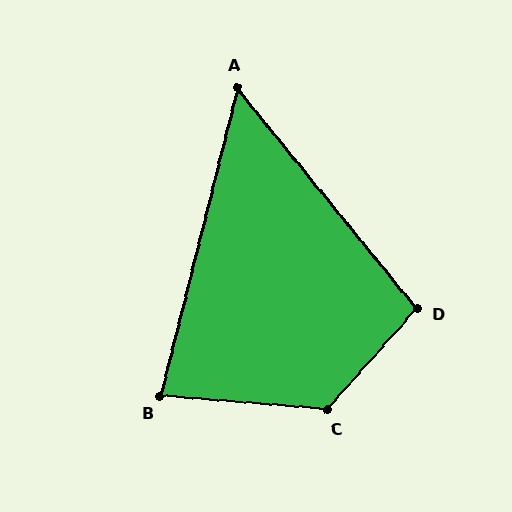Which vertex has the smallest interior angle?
A, at approximately 53 degrees.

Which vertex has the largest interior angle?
C, at approximately 127 degrees.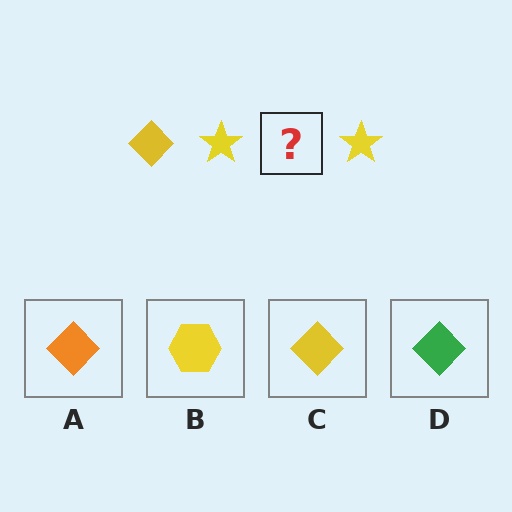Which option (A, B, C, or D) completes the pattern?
C.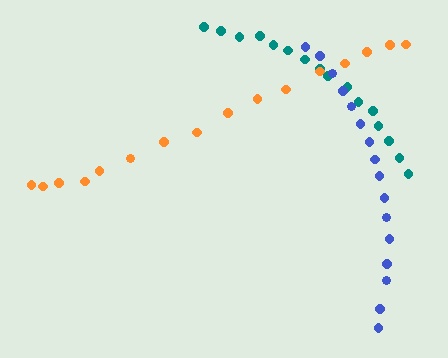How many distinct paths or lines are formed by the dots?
There are 3 distinct paths.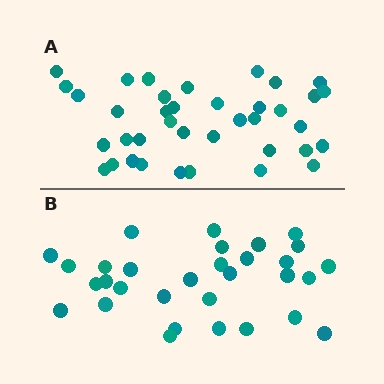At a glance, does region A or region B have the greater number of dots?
Region A (the top region) has more dots.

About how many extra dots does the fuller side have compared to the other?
Region A has roughly 8 or so more dots than region B.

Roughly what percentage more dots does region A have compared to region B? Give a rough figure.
About 25% more.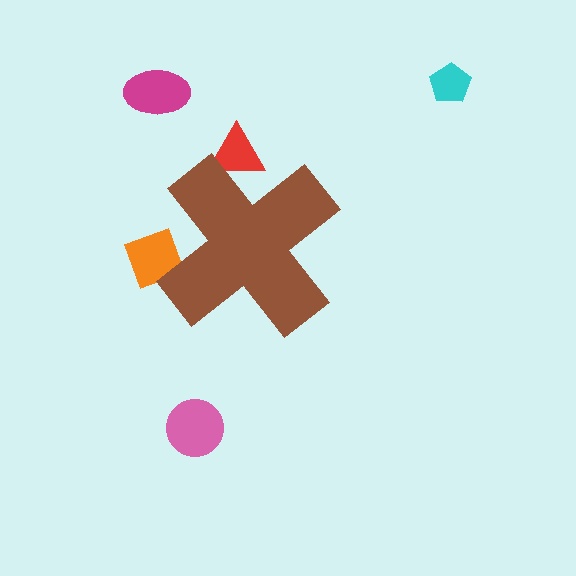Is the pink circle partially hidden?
No, the pink circle is fully visible.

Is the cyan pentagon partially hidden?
No, the cyan pentagon is fully visible.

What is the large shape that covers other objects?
A brown cross.